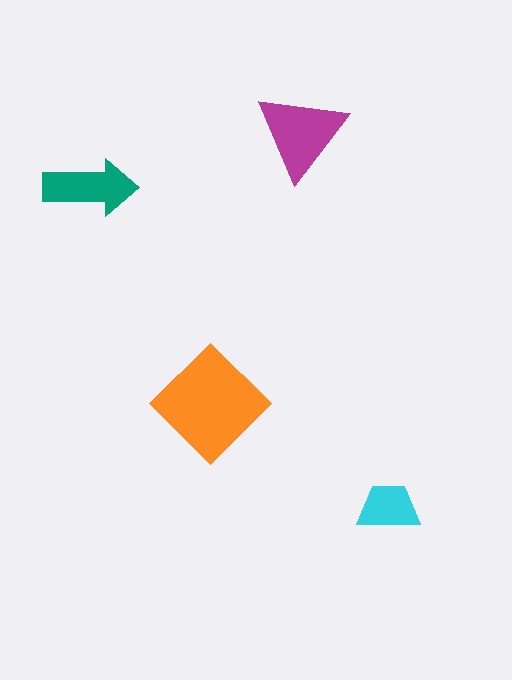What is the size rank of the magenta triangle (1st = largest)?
2nd.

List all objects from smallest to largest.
The cyan trapezoid, the teal arrow, the magenta triangle, the orange diamond.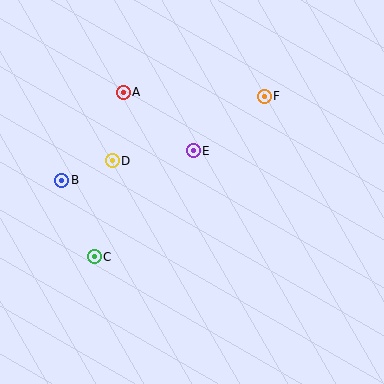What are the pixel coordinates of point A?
Point A is at (123, 92).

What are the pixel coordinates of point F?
Point F is at (264, 96).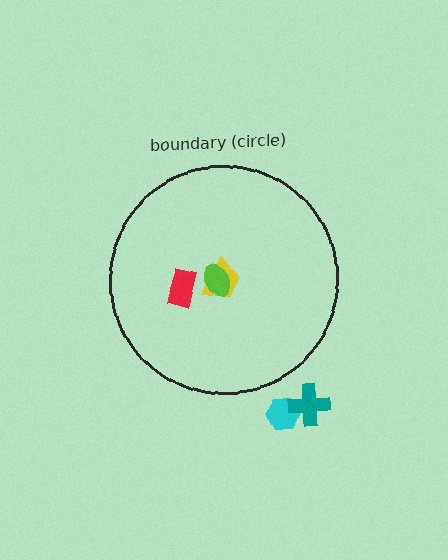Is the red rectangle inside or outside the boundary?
Inside.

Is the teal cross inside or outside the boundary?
Outside.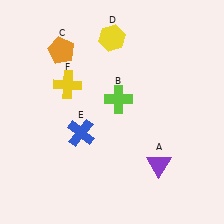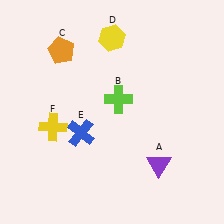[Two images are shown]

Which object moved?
The yellow cross (F) moved down.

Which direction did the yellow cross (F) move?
The yellow cross (F) moved down.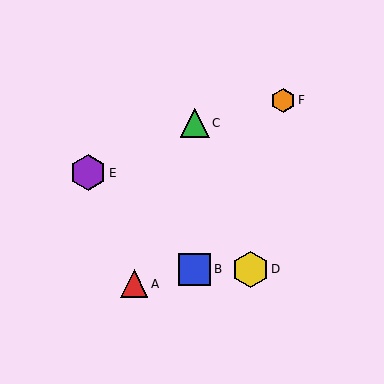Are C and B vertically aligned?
Yes, both are at x≈195.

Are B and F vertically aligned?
No, B is at x≈195 and F is at x≈283.